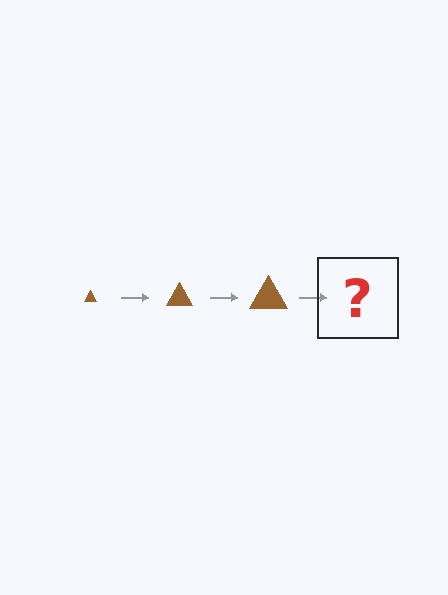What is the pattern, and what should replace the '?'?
The pattern is that the triangle gets progressively larger each step. The '?' should be a brown triangle, larger than the previous one.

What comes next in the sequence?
The next element should be a brown triangle, larger than the previous one.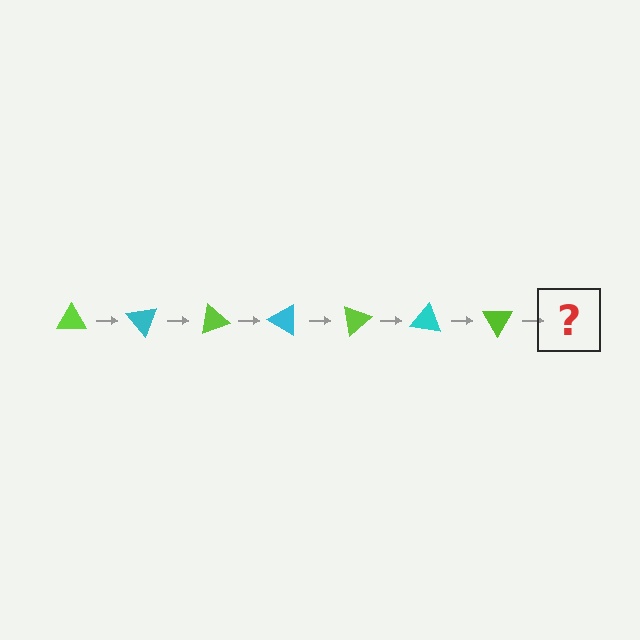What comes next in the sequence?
The next element should be a cyan triangle, rotated 350 degrees from the start.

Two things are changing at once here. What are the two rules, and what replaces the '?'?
The two rules are that it rotates 50 degrees each step and the color cycles through lime and cyan. The '?' should be a cyan triangle, rotated 350 degrees from the start.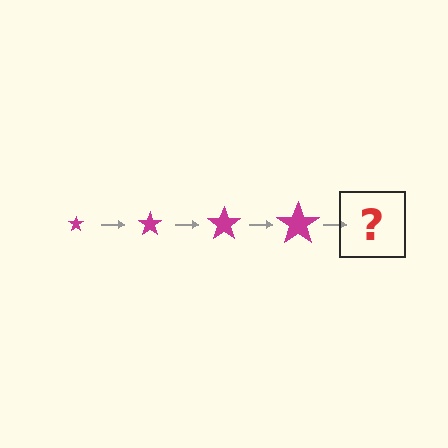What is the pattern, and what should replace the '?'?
The pattern is that the star gets progressively larger each step. The '?' should be a magenta star, larger than the previous one.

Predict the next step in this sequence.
The next step is a magenta star, larger than the previous one.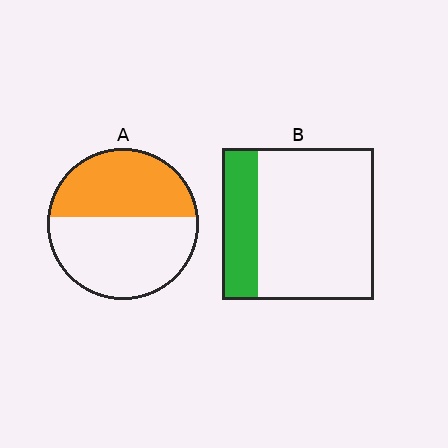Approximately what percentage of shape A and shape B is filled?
A is approximately 45% and B is approximately 25%.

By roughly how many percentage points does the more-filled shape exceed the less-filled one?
By roughly 20 percentage points (A over B).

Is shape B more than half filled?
No.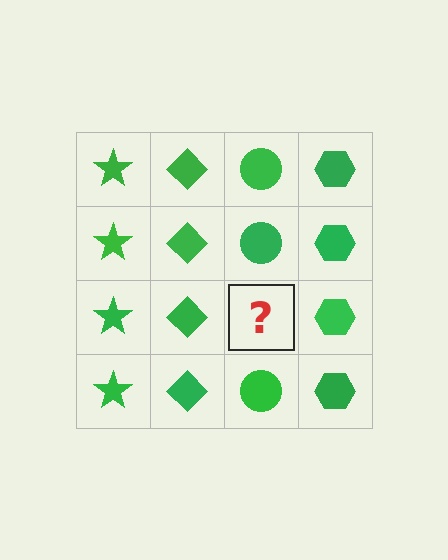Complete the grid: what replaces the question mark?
The question mark should be replaced with a green circle.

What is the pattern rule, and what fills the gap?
The rule is that each column has a consistent shape. The gap should be filled with a green circle.